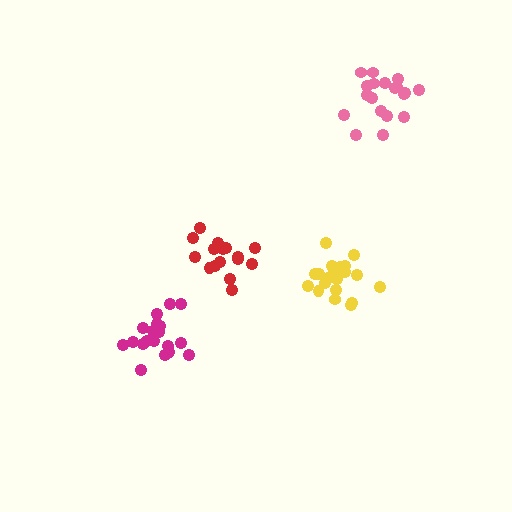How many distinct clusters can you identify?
There are 4 distinct clusters.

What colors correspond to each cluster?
The clusters are colored: magenta, yellow, red, pink.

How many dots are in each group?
Group 1: 19 dots, Group 2: 20 dots, Group 3: 16 dots, Group 4: 19 dots (74 total).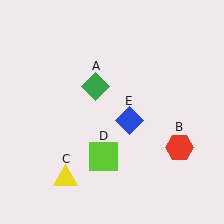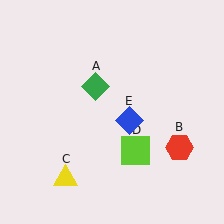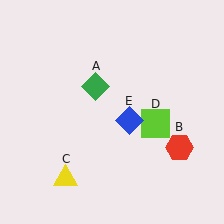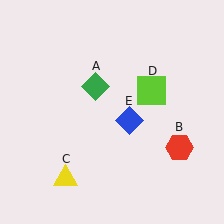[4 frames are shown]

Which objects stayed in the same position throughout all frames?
Green diamond (object A) and red hexagon (object B) and yellow triangle (object C) and blue diamond (object E) remained stationary.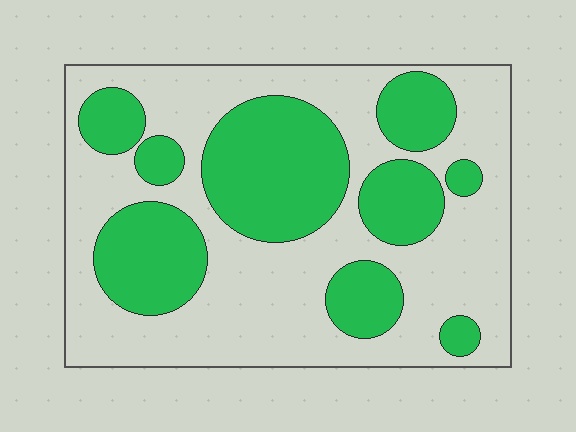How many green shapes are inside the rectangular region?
9.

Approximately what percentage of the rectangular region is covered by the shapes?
Approximately 40%.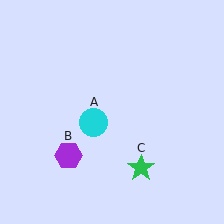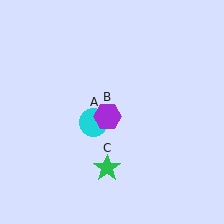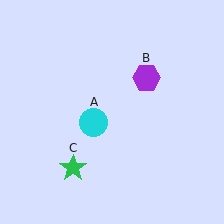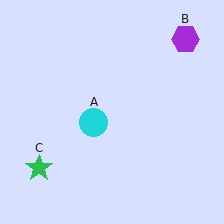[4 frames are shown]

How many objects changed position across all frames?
2 objects changed position: purple hexagon (object B), green star (object C).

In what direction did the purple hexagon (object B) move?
The purple hexagon (object B) moved up and to the right.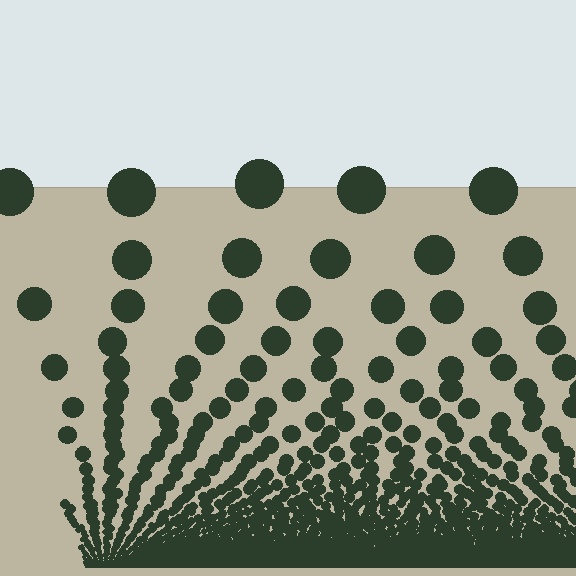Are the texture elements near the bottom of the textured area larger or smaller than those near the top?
Smaller. The gradient is inverted — elements near the bottom are smaller and denser.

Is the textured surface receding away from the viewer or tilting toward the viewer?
The surface appears to tilt toward the viewer. Texture elements get larger and sparser toward the top.